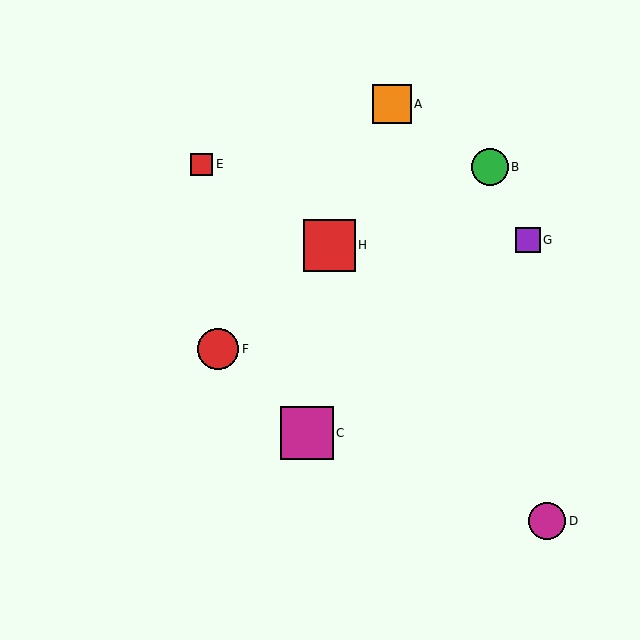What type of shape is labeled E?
Shape E is a red square.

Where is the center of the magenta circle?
The center of the magenta circle is at (547, 521).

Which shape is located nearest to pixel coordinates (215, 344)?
The red circle (labeled F) at (218, 349) is nearest to that location.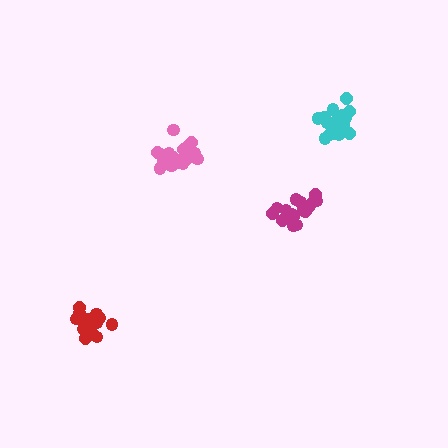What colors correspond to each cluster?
The clusters are colored: pink, cyan, magenta, red.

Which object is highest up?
The cyan cluster is topmost.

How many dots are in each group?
Group 1: 17 dots, Group 2: 21 dots, Group 3: 20 dots, Group 4: 21 dots (79 total).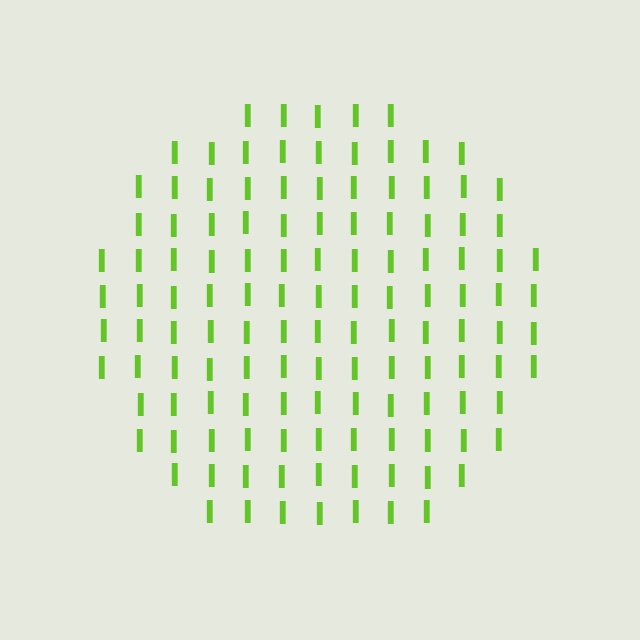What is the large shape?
The large shape is a circle.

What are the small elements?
The small elements are letter I's.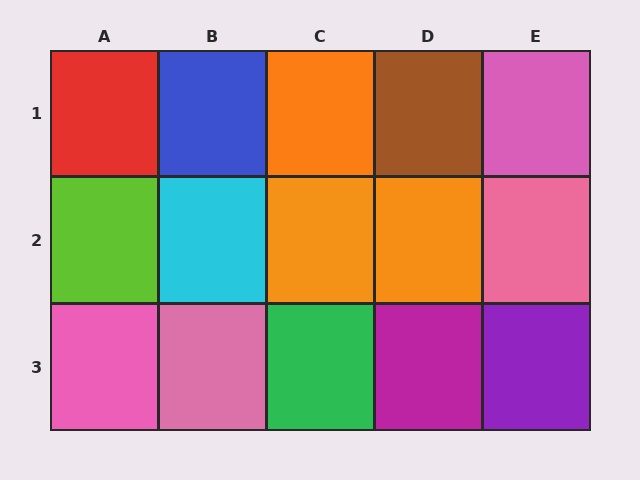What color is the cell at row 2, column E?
Pink.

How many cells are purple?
1 cell is purple.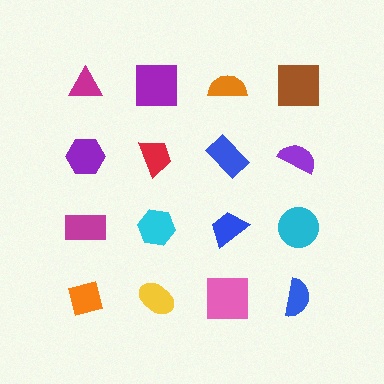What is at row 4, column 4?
A blue semicircle.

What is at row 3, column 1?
A magenta rectangle.